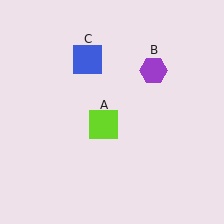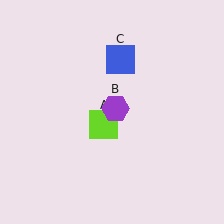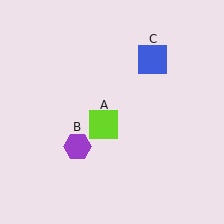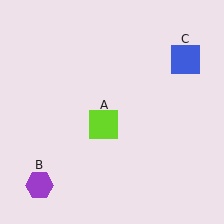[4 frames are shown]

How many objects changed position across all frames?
2 objects changed position: purple hexagon (object B), blue square (object C).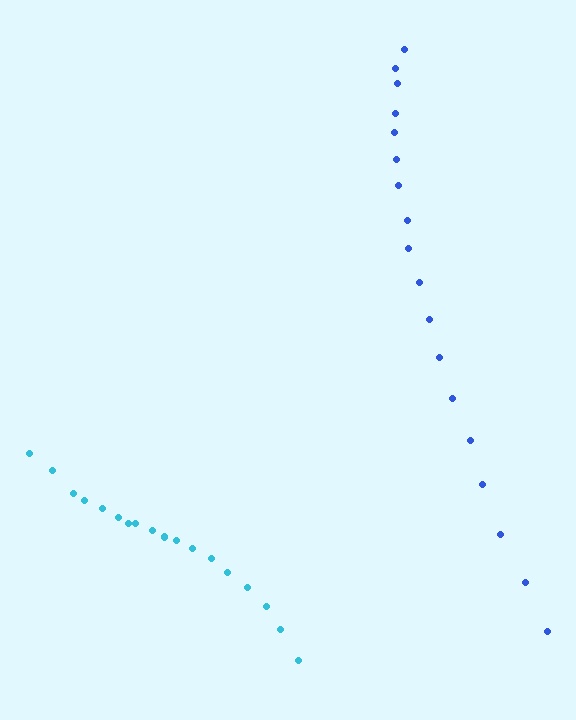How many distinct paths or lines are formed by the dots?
There are 2 distinct paths.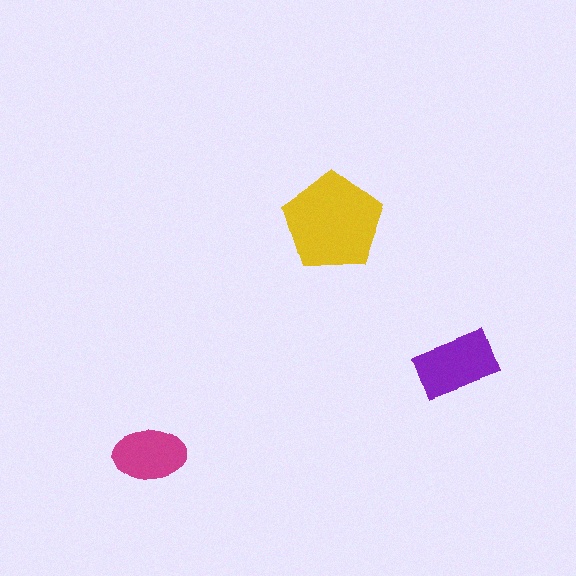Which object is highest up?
The yellow pentagon is topmost.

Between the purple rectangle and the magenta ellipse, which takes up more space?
The purple rectangle.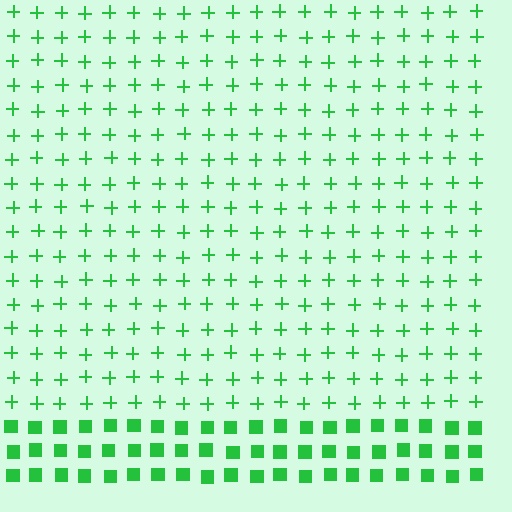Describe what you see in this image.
The image is filled with small green elements arranged in a uniform grid. A rectangle-shaped region contains plus signs, while the surrounding area contains squares. The boundary is defined purely by the change in element shape.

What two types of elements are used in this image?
The image uses plus signs inside the rectangle region and squares outside it.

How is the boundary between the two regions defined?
The boundary is defined by a change in element shape: plus signs inside vs. squares outside. All elements share the same color and spacing.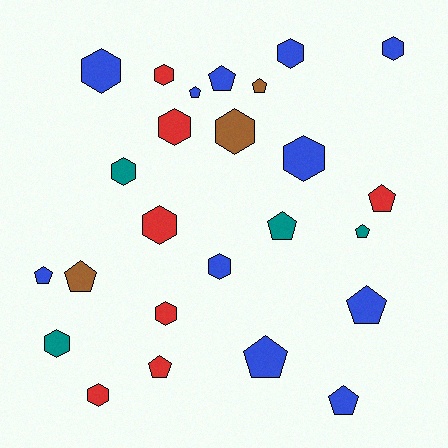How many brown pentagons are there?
There are 2 brown pentagons.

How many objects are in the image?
There are 25 objects.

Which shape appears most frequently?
Hexagon, with 13 objects.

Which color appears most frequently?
Blue, with 11 objects.